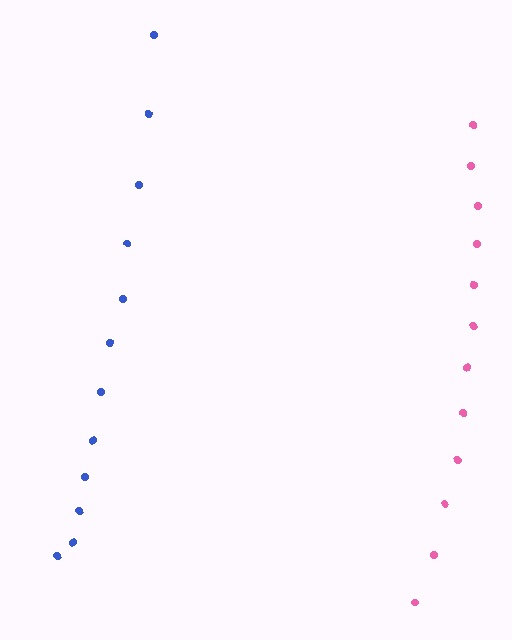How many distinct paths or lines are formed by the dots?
There are 2 distinct paths.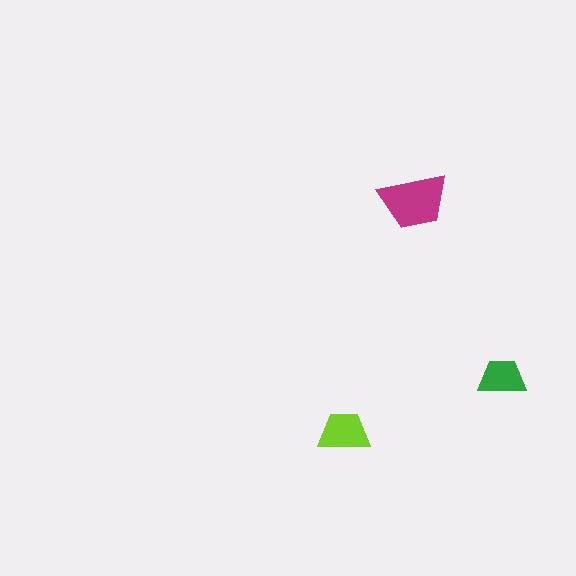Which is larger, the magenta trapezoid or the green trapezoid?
The magenta one.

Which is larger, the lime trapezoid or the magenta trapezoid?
The magenta one.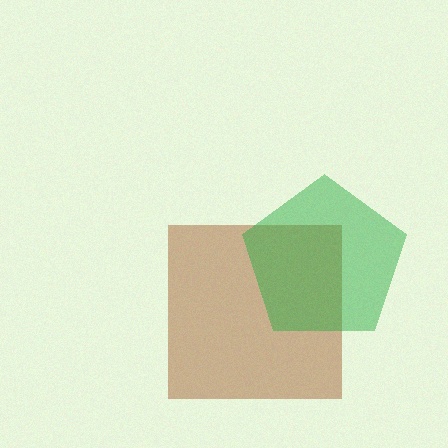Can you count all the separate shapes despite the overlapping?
Yes, there are 2 separate shapes.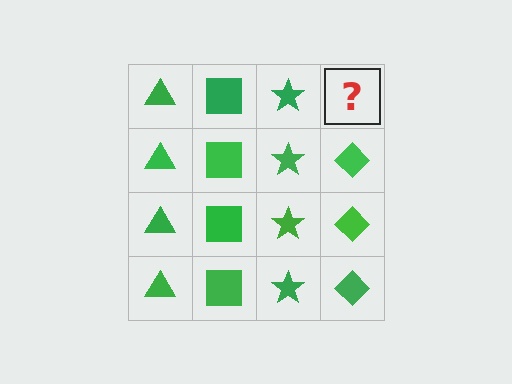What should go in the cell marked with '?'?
The missing cell should contain a green diamond.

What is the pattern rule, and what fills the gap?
The rule is that each column has a consistent shape. The gap should be filled with a green diamond.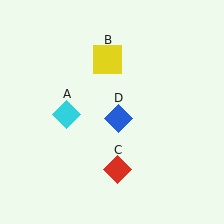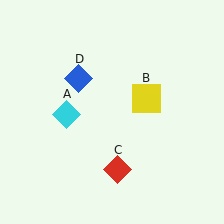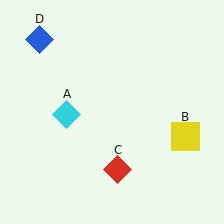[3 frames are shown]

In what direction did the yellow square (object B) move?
The yellow square (object B) moved down and to the right.